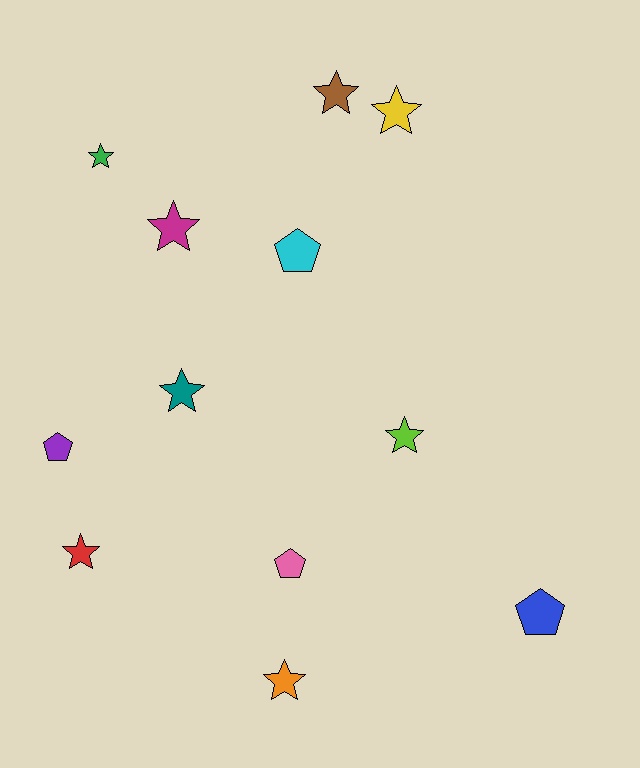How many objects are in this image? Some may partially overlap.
There are 12 objects.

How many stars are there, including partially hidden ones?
There are 8 stars.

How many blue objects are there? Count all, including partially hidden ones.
There is 1 blue object.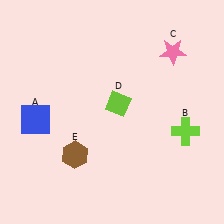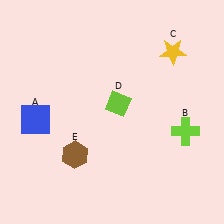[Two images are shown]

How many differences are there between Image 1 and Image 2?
There is 1 difference between the two images.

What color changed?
The star (C) changed from pink in Image 1 to yellow in Image 2.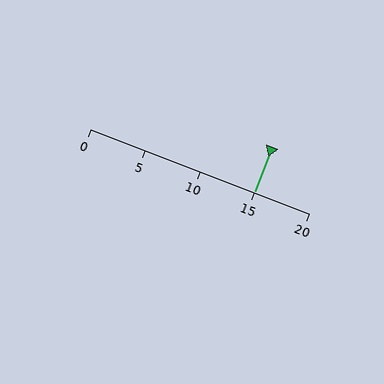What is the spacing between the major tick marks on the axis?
The major ticks are spaced 5 apart.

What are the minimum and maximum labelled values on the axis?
The axis runs from 0 to 20.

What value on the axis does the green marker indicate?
The marker indicates approximately 15.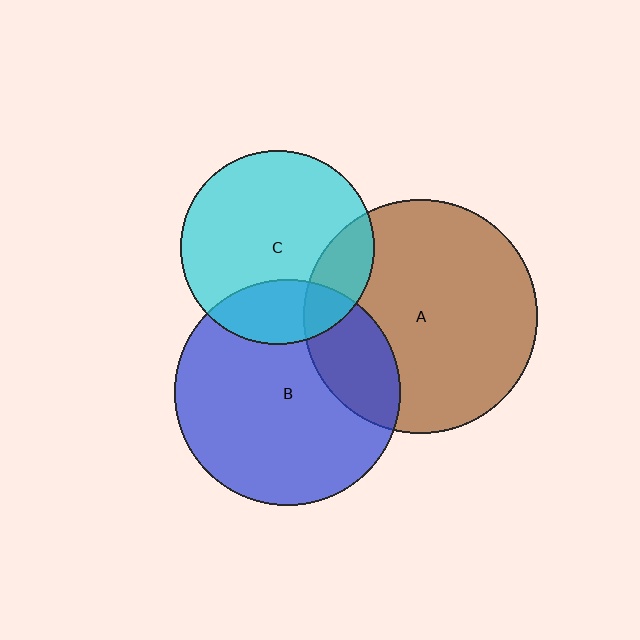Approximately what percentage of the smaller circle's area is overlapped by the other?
Approximately 20%.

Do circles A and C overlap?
Yes.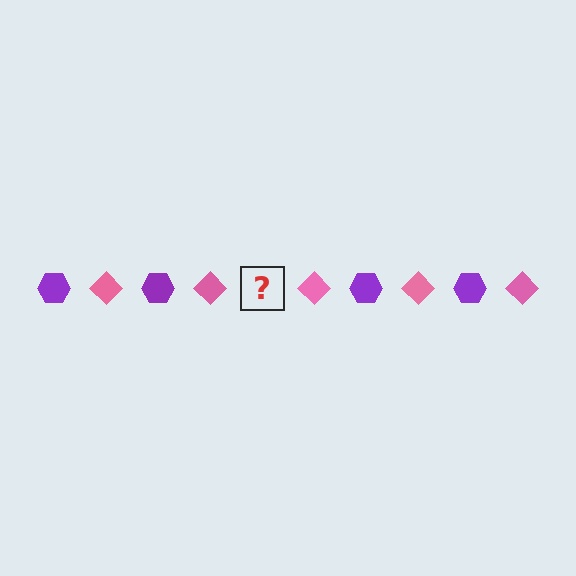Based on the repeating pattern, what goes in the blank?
The blank should be a purple hexagon.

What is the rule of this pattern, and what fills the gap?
The rule is that the pattern alternates between purple hexagon and pink diamond. The gap should be filled with a purple hexagon.